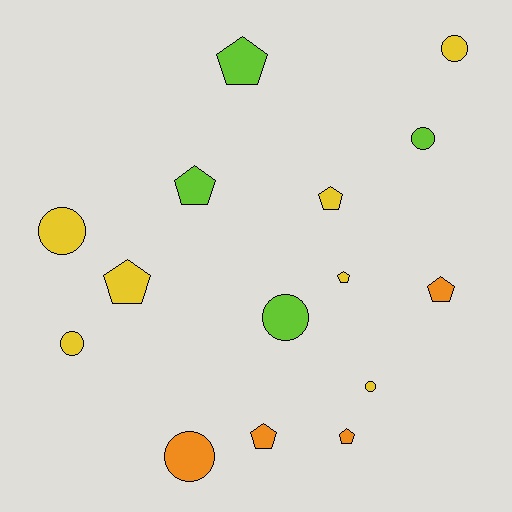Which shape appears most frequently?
Pentagon, with 8 objects.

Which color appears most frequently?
Yellow, with 7 objects.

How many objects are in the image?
There are 15 objects.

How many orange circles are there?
There is 1 orange circle.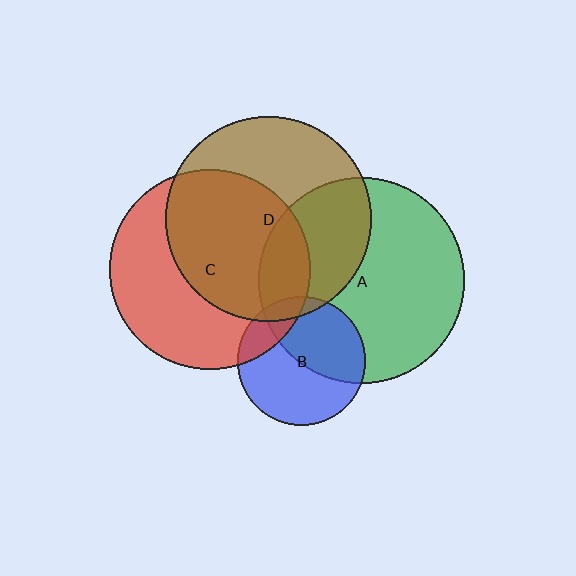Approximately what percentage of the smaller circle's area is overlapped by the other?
Approximately 35%.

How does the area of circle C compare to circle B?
Approximately 2.4 times.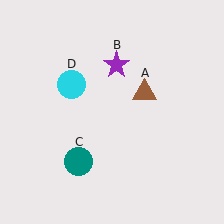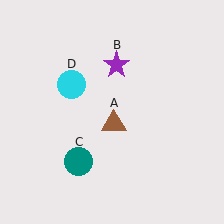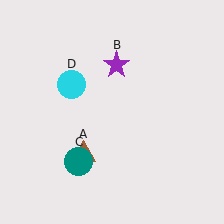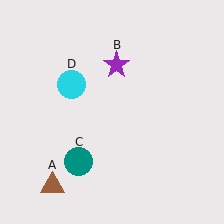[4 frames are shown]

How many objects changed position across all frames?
1 object changed position: brown triangle (object A).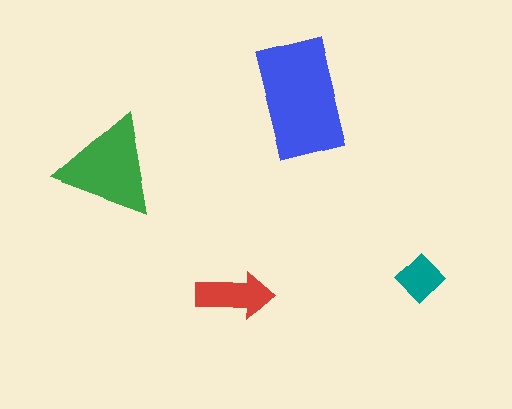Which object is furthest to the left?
The green triangle is leftmost.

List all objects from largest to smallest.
The blue rectangle, the green triangle, the red arrow, the teal diamond.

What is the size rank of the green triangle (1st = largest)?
2nd.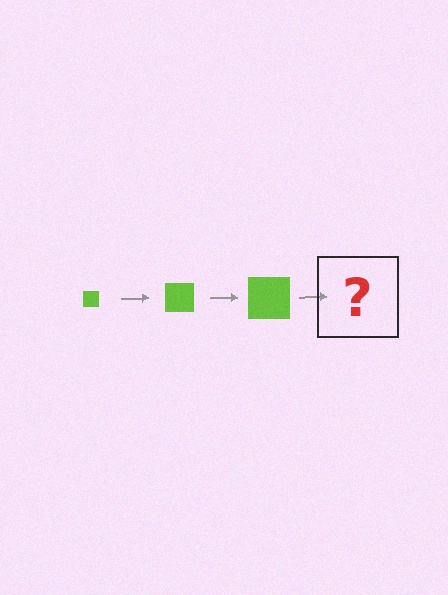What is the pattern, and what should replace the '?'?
The pattern is that the square gets progressively larger each step. The '?' should be a lime square, larger than the previous one.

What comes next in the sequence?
The next element should be a lime square, larger than the previous one.